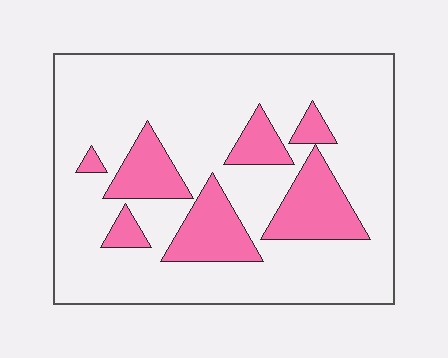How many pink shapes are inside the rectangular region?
7.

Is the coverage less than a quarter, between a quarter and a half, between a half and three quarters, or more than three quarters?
Less than a quarter.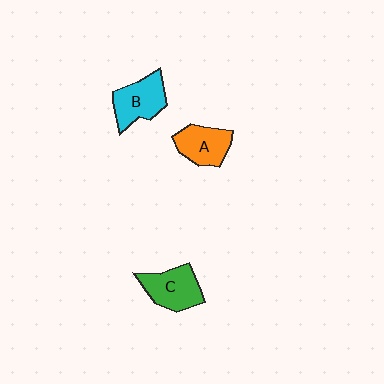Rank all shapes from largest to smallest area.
From largest to smallest: C (green), B (cyan), A (orange).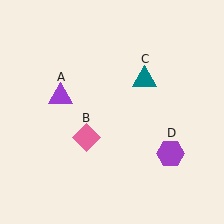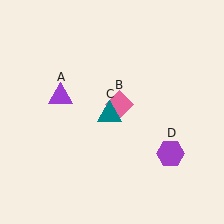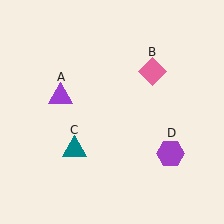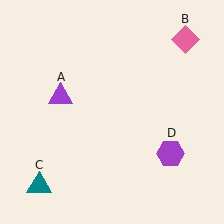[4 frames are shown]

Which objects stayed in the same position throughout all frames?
Purple triangle (object A) and purple hexagon (object D) remained stationary.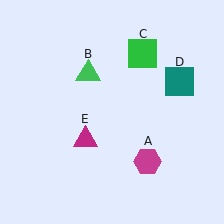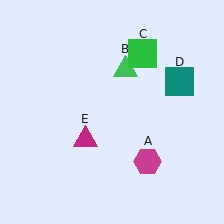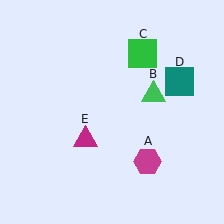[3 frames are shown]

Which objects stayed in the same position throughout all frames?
Magenta hexagon (object A) and green square (object C) and teal square (object D) and magenta triangle (object E) remained stationary.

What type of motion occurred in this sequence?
The green triangle (object B) rotated clockwise around the center of the scene.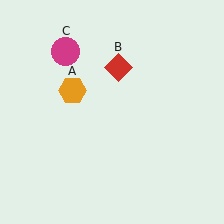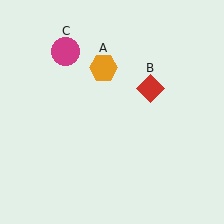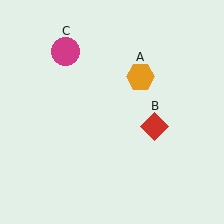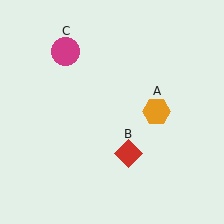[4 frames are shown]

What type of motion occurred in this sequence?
The orange hexagon (object A), red diamond (object B) rotated clockwise around the center of the scene.